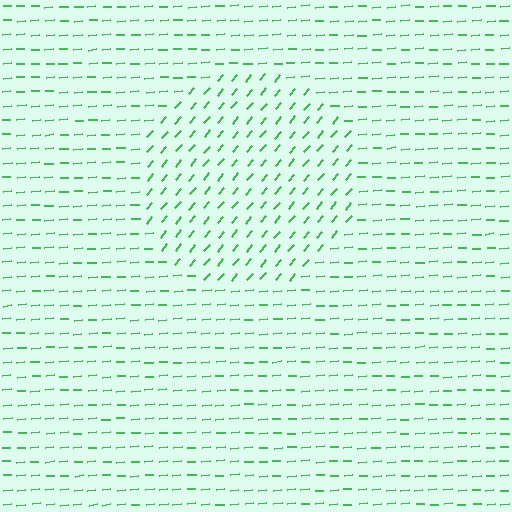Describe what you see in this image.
The image is filled with small green line segments. A circle region in the image has lines oriented differently from the surrounding lines, creating a visible texture boundary.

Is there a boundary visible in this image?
Yes, there is a texture boundary formed by a change in line orientation.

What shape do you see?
I see a circle.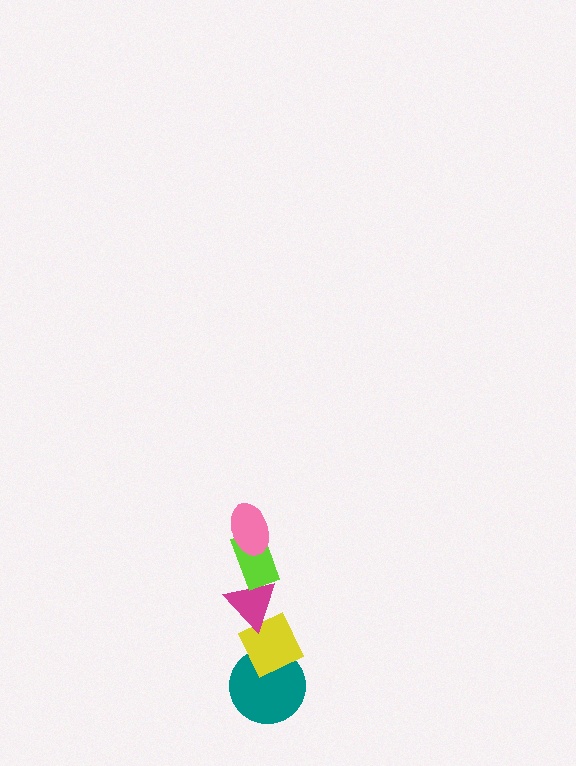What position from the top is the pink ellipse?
The pink ellipse is 1st from the top.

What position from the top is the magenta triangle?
The magenta triangle is 3rd from the top.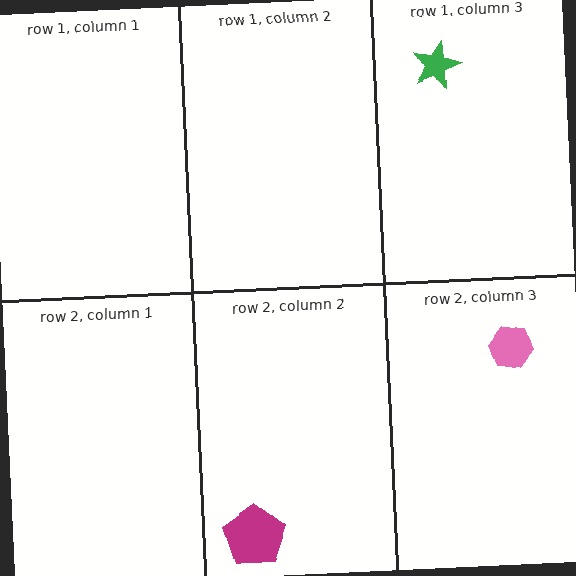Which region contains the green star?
The row 1, column 3 region.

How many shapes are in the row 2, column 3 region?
1.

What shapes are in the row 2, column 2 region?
The magenta pentagon.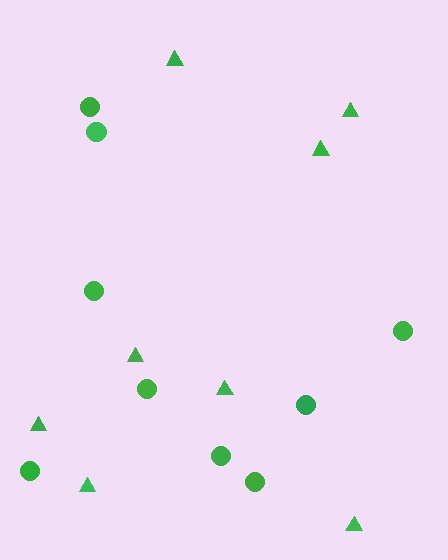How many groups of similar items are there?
There are 2 groups: one group of triangles (8) and one group of circles (9).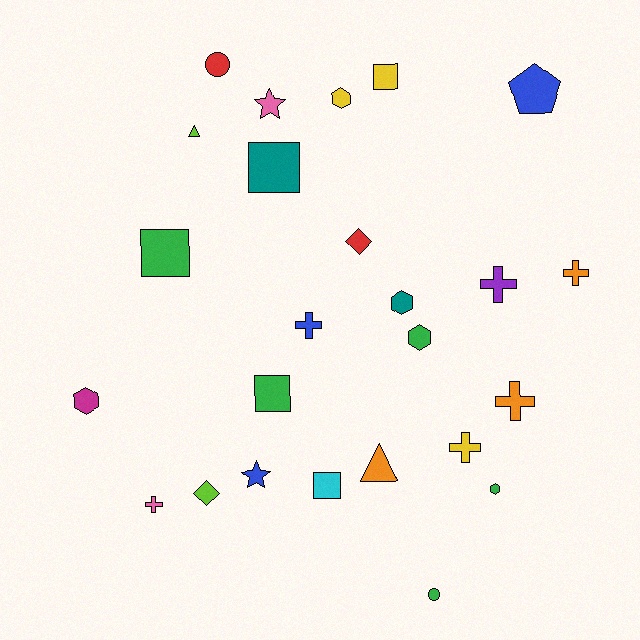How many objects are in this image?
There are 25 objects.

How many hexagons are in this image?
There are 5 hexagons.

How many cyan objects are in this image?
There is 1 cyan object.